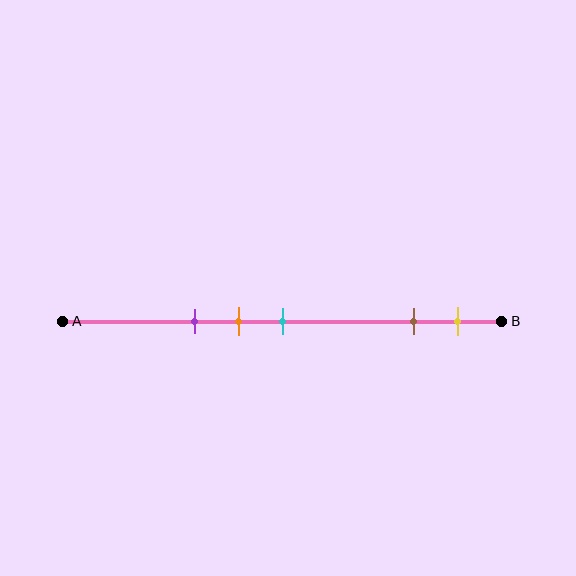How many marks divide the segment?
There are 5 marks dividing the segment.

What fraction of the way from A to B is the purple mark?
The purple mark is approximately 30% (0.3) of the way from A to B.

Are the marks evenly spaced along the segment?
No, the marks are not evenly spaced.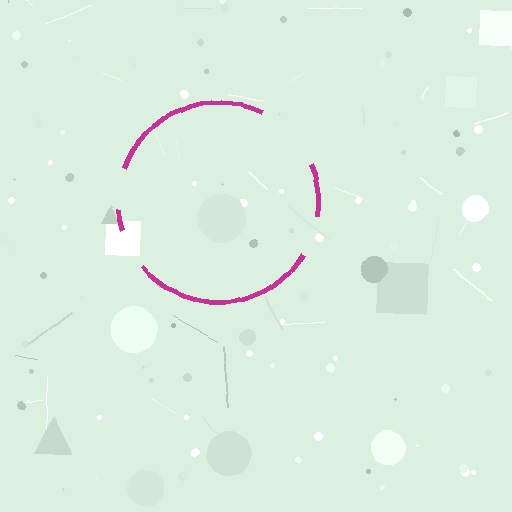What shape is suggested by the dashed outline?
The dashed outline suggests a circle.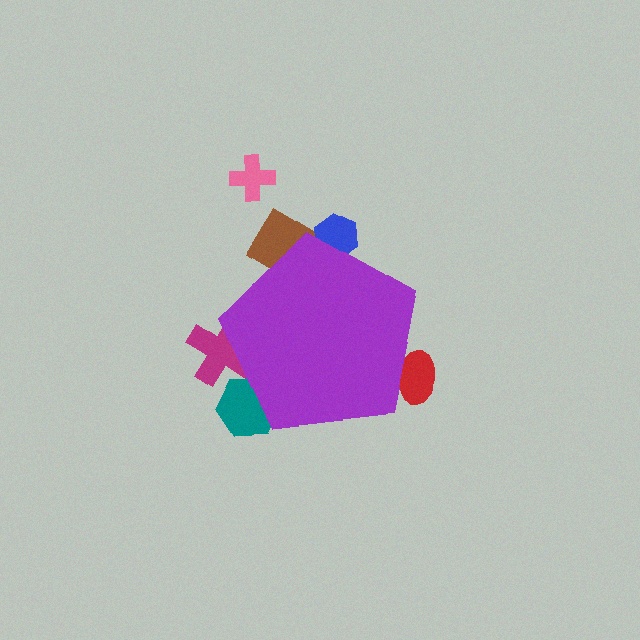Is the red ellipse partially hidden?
Yes, the red ellipse is partially hidden behind the purple pentagon.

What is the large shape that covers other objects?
A purple pentagon.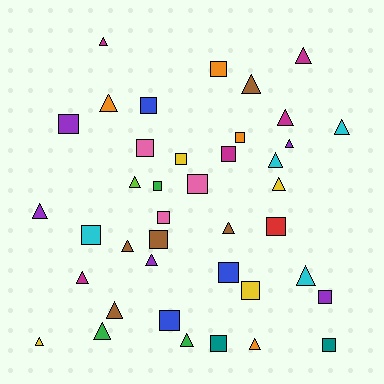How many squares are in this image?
There are 19 squares.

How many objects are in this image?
There are 40 objects.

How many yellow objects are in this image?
There are 4 yellow objects.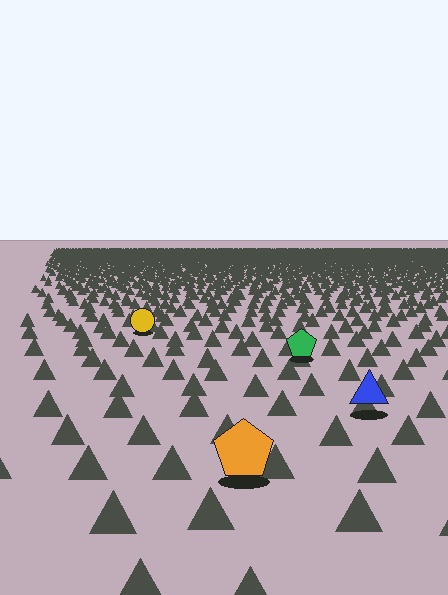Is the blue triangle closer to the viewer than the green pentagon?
Yes. The blue triangle is closer — you can tell from the texture gradient: the ground texture is coarser near it.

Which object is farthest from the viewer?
The yellow circle is farthest from the viewer. It appears smaller and the ground texture around it is denser.